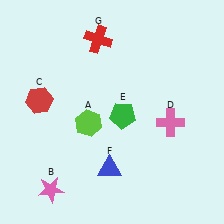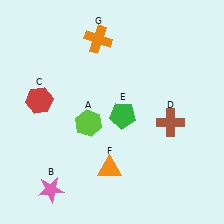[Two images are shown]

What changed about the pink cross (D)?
In Image 1, D is pink. In Image 2, it changed to brown.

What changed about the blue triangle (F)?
In Image 1, F is blue. In Image 2, it changed to orange.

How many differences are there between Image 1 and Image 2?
There are 3 differences between the two images.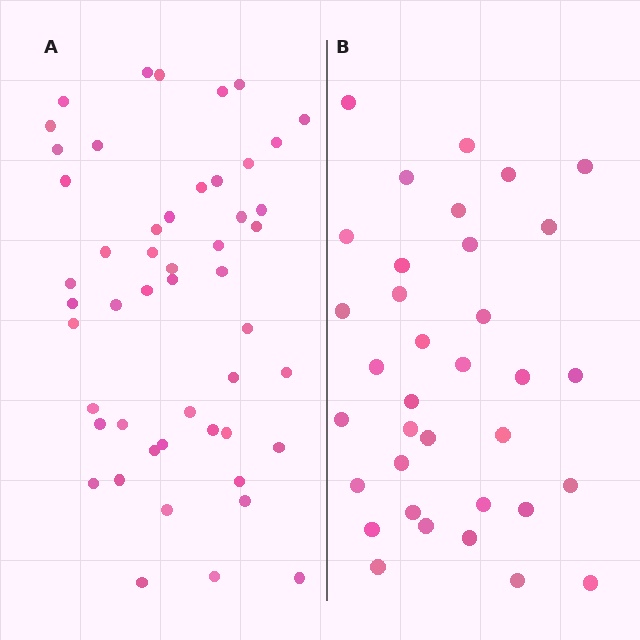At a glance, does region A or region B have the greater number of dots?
Region A (the left region) has more dots.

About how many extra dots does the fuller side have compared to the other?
Region A has approximately 15 more dots than region B.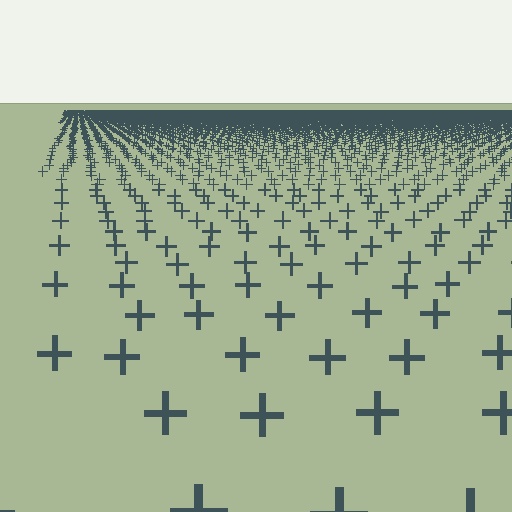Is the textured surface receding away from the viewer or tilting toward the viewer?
The surface is receding away from the viewer. Texture elements get smaller and denser toward the top.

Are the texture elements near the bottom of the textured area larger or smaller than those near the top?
Larger. Near the bottom, elements are closer to the viewer and appear at a bigger on-screen size.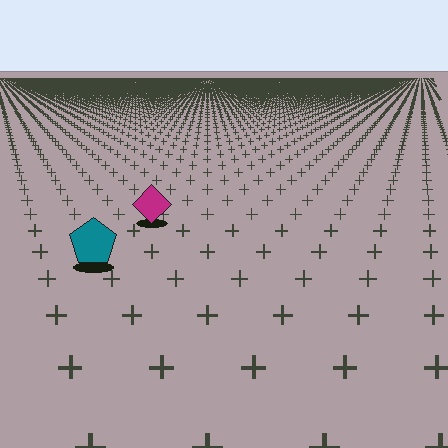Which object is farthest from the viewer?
The magenta diamond is farthest from the viewer. It appears smaller and the ground texture around it is denser.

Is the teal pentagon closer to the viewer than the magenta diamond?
Yes. The teal pentagon is closer — you can tell from the texture gradient: the ground texture is coarser near it.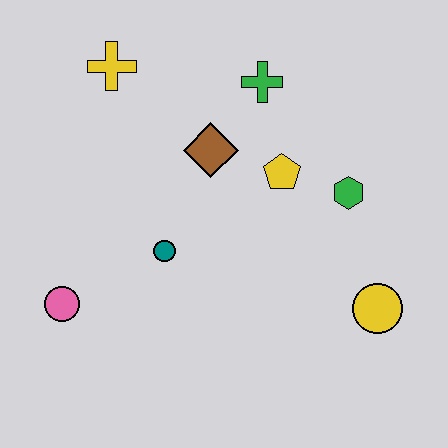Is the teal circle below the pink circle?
No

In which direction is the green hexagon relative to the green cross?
The green hexagon is below the green cross.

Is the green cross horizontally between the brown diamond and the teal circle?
No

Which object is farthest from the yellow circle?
The yellow cross is farthest from the yellow circle.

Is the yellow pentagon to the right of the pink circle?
Yes